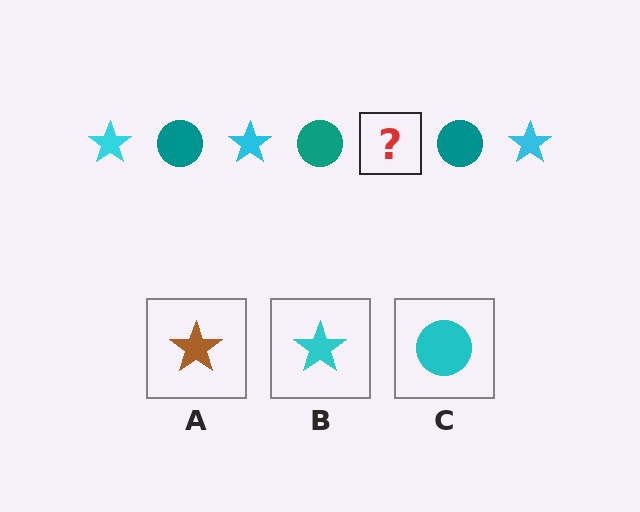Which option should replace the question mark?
Option B.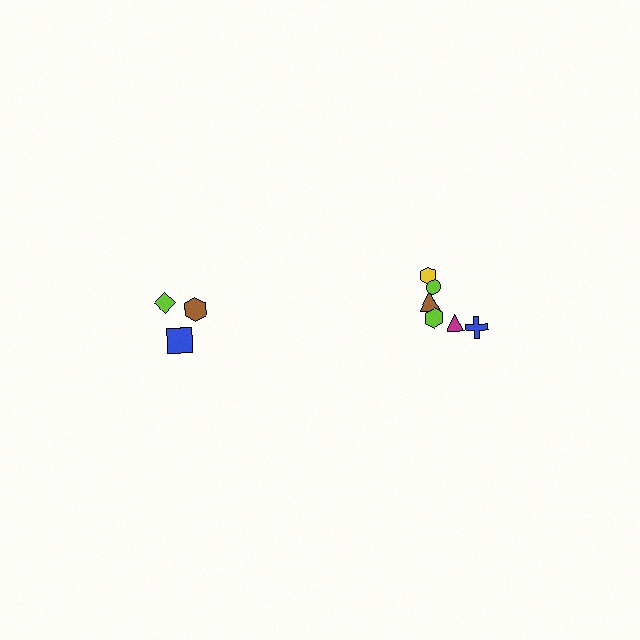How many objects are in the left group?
There are 3 objects.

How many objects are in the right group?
There are 6 objects.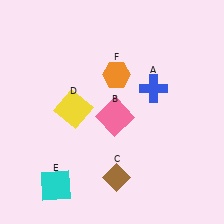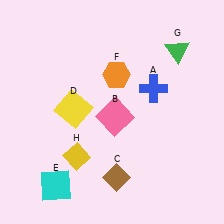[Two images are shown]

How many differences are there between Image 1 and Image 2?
There are 2 differences between the two images.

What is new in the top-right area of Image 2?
A green triangle (G) was added in the top-right area of Image 2.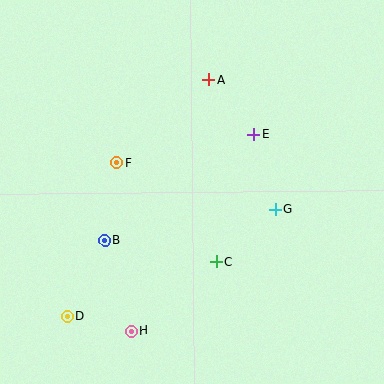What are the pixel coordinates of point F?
Point F is at (116, 162).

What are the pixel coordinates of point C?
Point C is at (216, 261).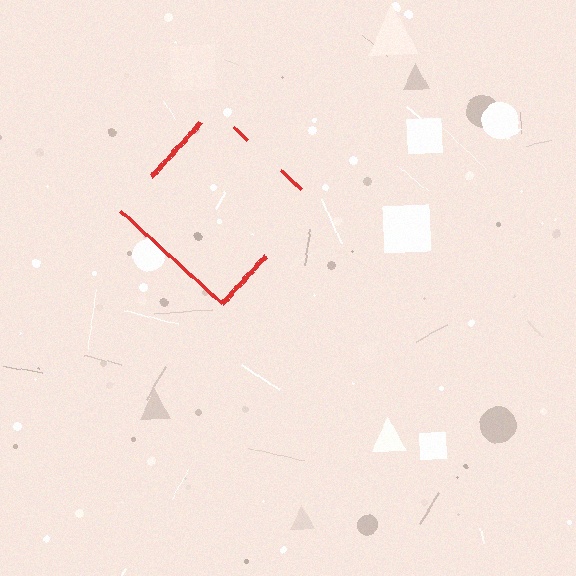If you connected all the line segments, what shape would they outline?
They would outline a diamond.